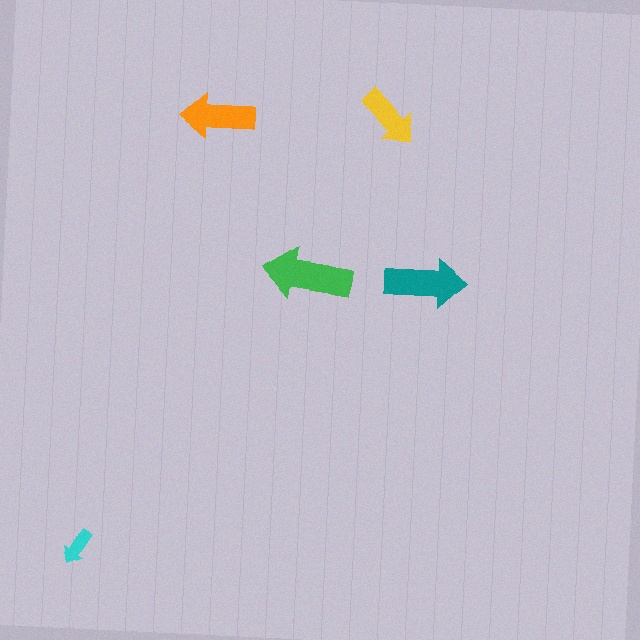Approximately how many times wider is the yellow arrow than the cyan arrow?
About 1.5 times wider.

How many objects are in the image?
There are 5 objects in the image.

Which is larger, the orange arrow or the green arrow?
The green one.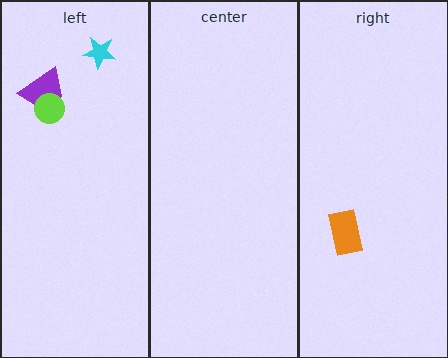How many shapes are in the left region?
3.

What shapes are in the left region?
The cyan star, the purple trapezoid, the lime circle.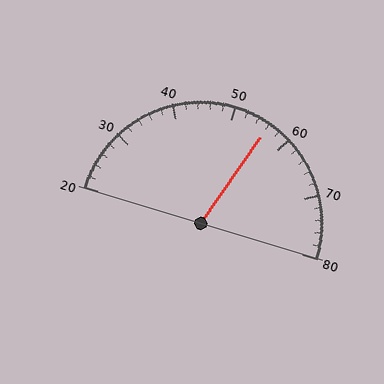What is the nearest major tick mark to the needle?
The nearest major tick mark is 60.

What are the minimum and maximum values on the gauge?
The gauge ranges from 20 to 80.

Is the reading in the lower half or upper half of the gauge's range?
The reading is in the upper half of the range (20 to 80).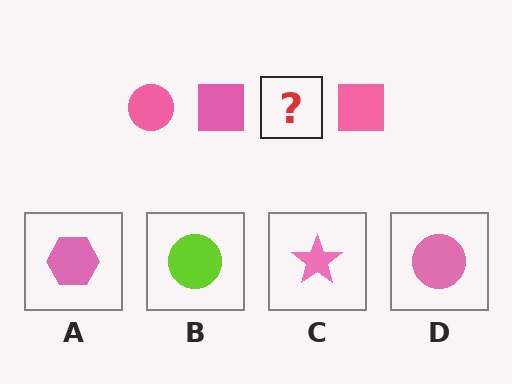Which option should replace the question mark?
Option D.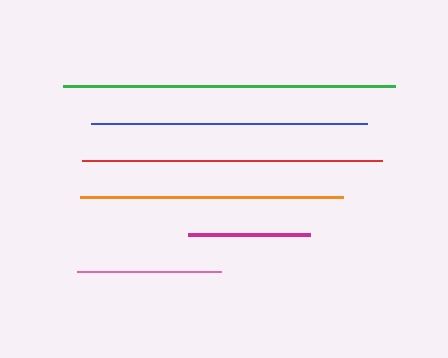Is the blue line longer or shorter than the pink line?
The blue line is longer than the pink line.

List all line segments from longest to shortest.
From longest to shortest: green, red, blue, orange, pink, magenta.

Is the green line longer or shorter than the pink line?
The green line is longer than the pink line.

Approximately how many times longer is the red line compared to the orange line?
The red line is approximately 1.1 times the length of the orange line.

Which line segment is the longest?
The green line is the longest at approximately 332 pixels.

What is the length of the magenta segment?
The magenta segment is approximately 122 pixels long.